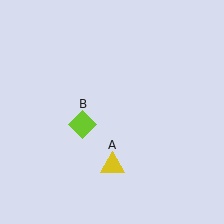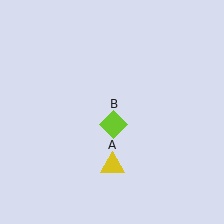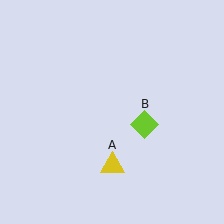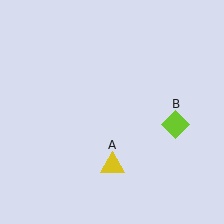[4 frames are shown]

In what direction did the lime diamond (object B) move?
The lime diamond (object B) moved right.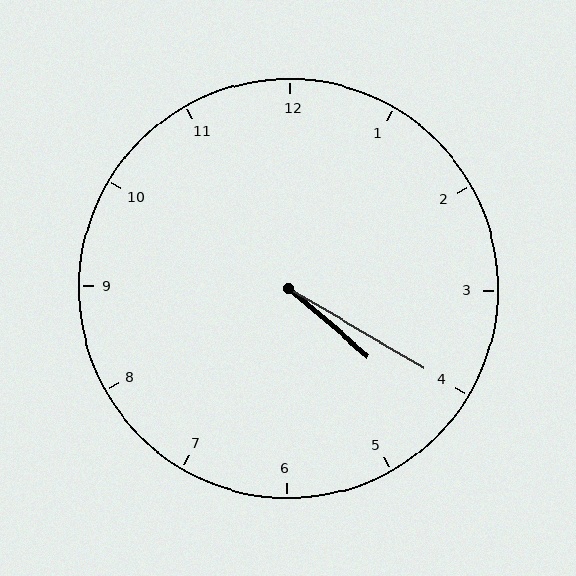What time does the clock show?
4:20.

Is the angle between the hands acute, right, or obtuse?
It is acute.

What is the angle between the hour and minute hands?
Approximately 10 degrees.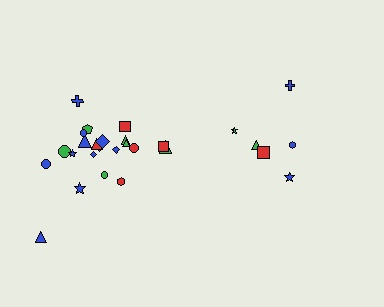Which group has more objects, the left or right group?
The left group.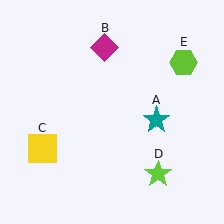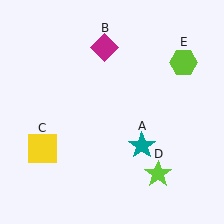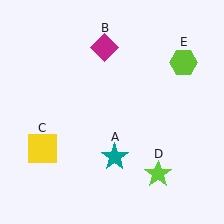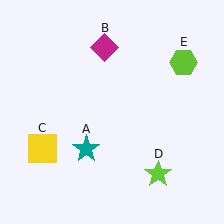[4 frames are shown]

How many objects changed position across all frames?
1 object changed position: teal star (object A).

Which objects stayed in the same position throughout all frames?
Magenta diamond (object B) and yellow square (object C) and lime star (object D) and lime hexagon (object E) remained stationary.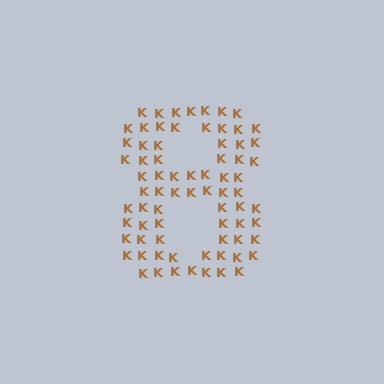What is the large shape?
The large shape is the digit 8.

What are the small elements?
The small elements are letter K's.